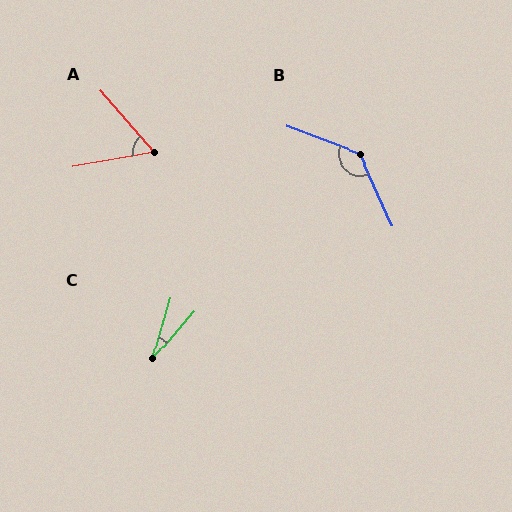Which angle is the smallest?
C, at approximately 25 degrees.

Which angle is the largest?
B, at approximately 135 degrees.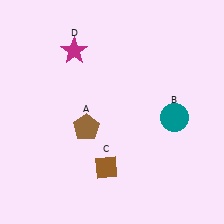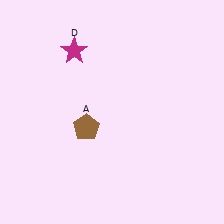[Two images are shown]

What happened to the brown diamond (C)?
The brown diamond (C) was removed in Image 2. It was in the bottom-left area of Image 1.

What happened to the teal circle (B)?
The teal circle (B) was removed in Image 2. It was in the bottom-right area of Image 1.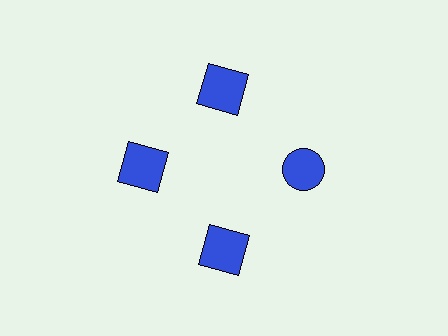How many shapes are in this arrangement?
There are 4 shapes arranged in a ring pattern.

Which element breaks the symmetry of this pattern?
The blue circle at roughly the 3 o'clock position breaks the symmetry. All other shapes are blue squares.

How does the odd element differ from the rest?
It has a different shape: circle instead of square.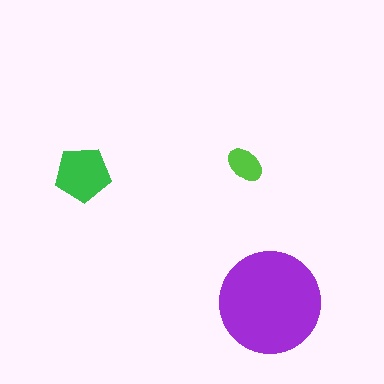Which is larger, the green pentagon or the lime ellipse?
The green pentagon.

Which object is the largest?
The purple circle.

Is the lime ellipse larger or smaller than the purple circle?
Smaller.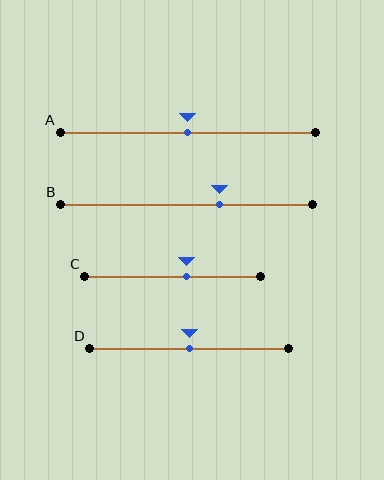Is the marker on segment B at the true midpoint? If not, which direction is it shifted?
No, the marker on segment B is shifted to the right by about 13% of the segment length.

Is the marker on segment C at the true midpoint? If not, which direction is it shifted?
No, the marker on segment C is shifted to the right by about 8% of the segment length.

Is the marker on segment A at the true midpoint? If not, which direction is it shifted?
Yes, the marker on segment A is at the true midpoint.